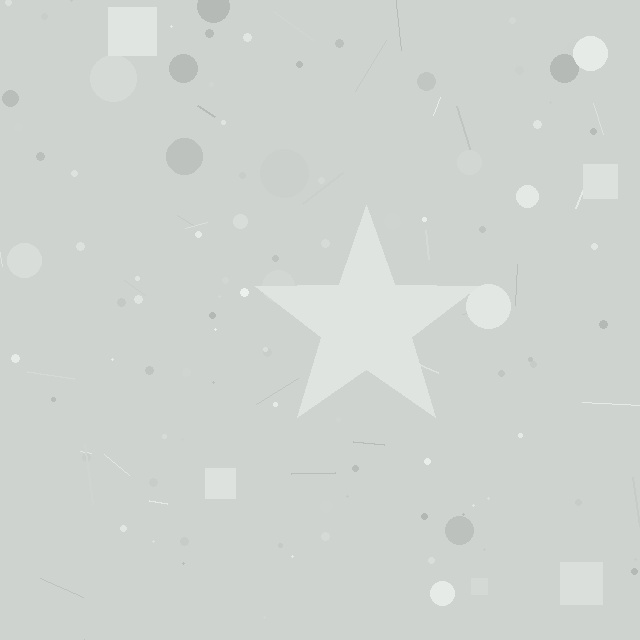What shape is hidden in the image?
A star is hidden in the image.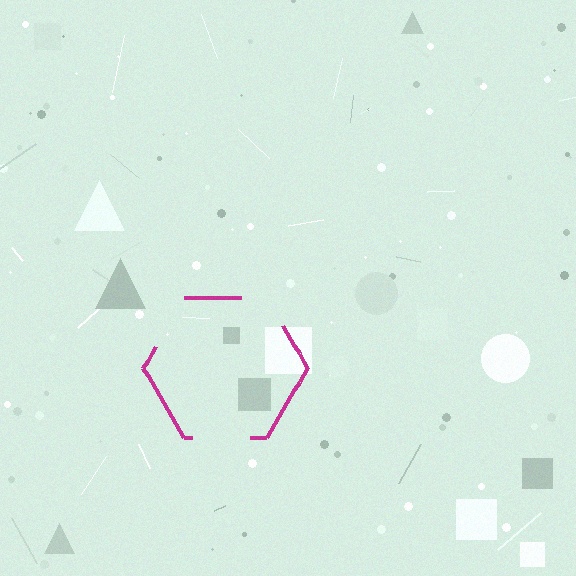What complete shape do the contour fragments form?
The contour fragments form a hexagon.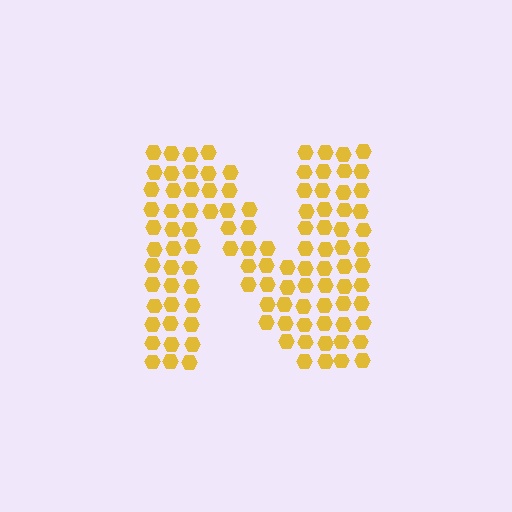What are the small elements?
The small elements are hexagons.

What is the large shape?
The large shape is the letter N.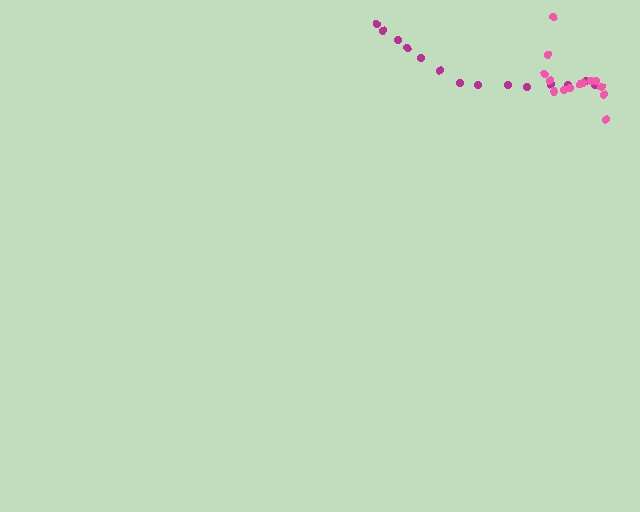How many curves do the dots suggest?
There are 2 distinct paths.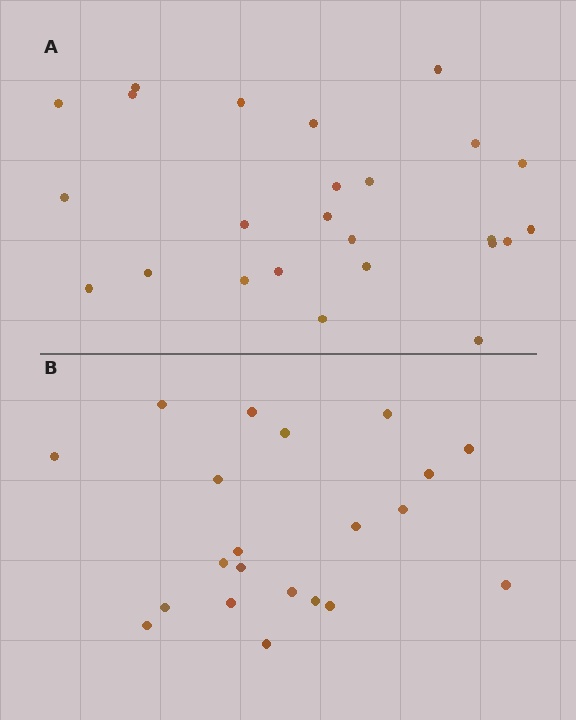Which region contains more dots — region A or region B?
Region A (the top region) has more dots.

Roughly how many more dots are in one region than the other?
Region A has about 4 more dots than region B.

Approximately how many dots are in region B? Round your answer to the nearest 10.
About 20 dots. (The exact count is 21, which rounds to 20.)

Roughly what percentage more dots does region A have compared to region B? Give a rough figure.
About 20% more.